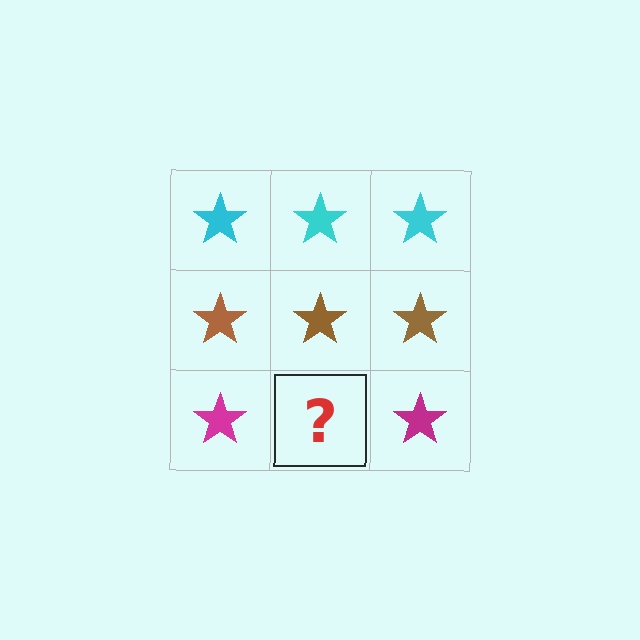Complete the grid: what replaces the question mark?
The question mark should be replaced with a magenta star.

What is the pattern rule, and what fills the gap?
The rule is that each row has a consistent color. The gap should be filled with a magenta star.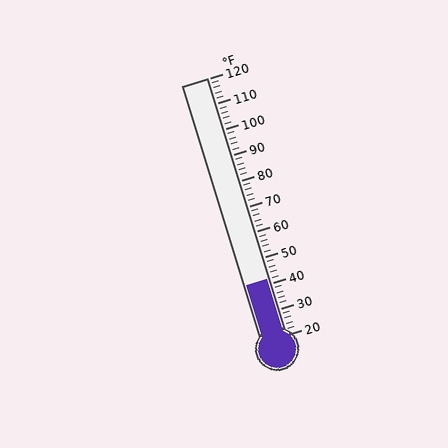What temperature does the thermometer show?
The thermometer shows approximately 42°F.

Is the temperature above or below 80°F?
The temperature is below 80°F.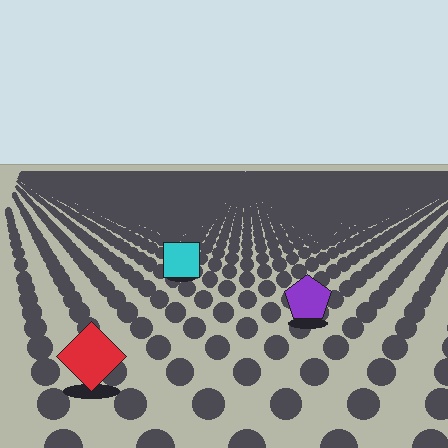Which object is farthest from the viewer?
The cyan square is farthest from the viewer. It appears smaller and the ground texture around it is denser.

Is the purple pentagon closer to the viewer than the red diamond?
No. The red diamond is closer — you can tell from the texture gradient: the ground texture is coarser near it.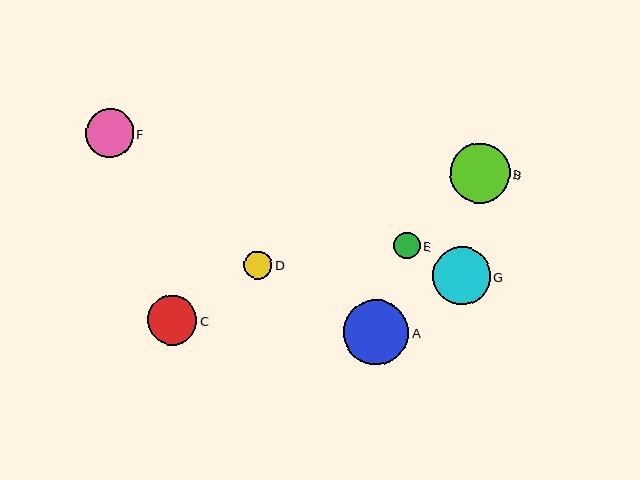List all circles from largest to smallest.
From largest to smallest: A, B, G, C, F, D, E.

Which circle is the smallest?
Circle E is the smallest with a size of approximately 27 pixels.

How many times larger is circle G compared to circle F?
Circle G is approximately 1.2 times the size of circle F.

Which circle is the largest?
Circle A is the largest with a size of approximately 65 pixels.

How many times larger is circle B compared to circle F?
Circle B is approximately 1.3 times the size of circle F.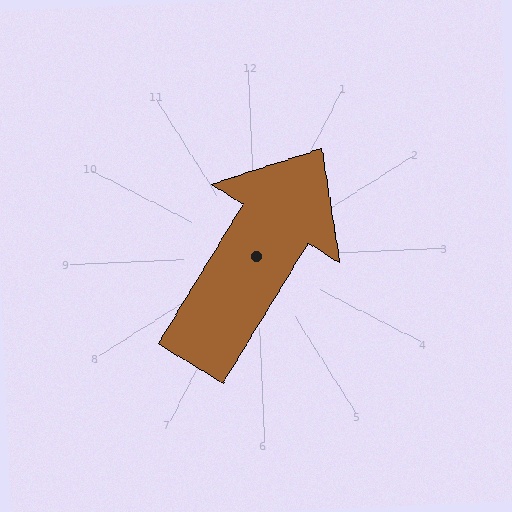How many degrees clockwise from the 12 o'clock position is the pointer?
Approximately 34 degrees.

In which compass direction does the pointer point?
Northeast.